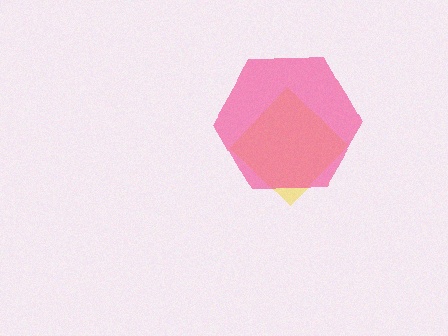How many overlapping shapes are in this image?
There are 2 overlapping shapes in the image.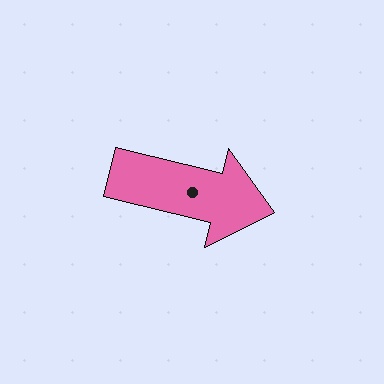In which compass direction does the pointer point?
East.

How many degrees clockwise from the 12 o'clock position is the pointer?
Approximately 104 degrees.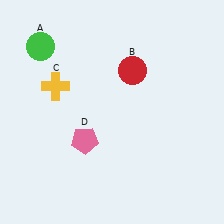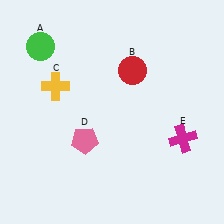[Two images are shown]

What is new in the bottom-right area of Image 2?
A magenta cross (E) was added in the bottom-right area of Image 2.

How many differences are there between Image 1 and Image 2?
There is 1 difference between the two images.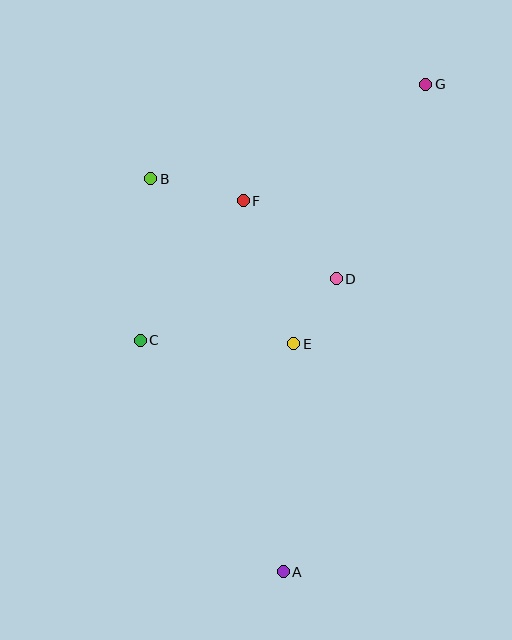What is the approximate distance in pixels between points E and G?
The distance between E and G is approximately 291 pixels.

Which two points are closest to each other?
Points D and E are closest to each other.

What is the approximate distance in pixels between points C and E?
The distance between C and E is approximately 154 pixels.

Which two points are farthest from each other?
Points A and G are farthest from each other.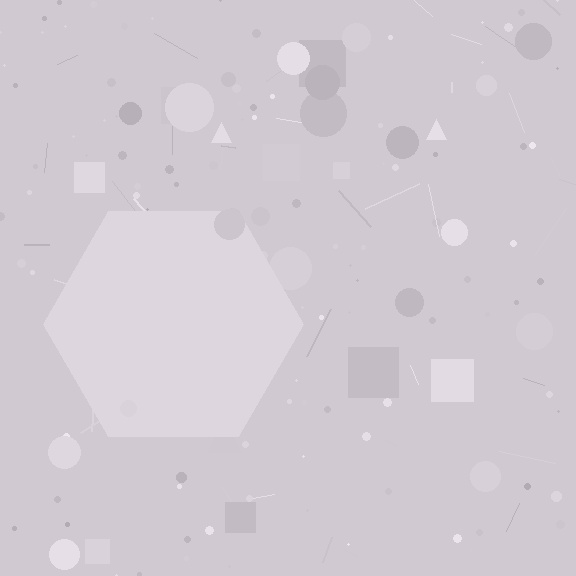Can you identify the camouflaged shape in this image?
The camouflaged shape is a hexagon.